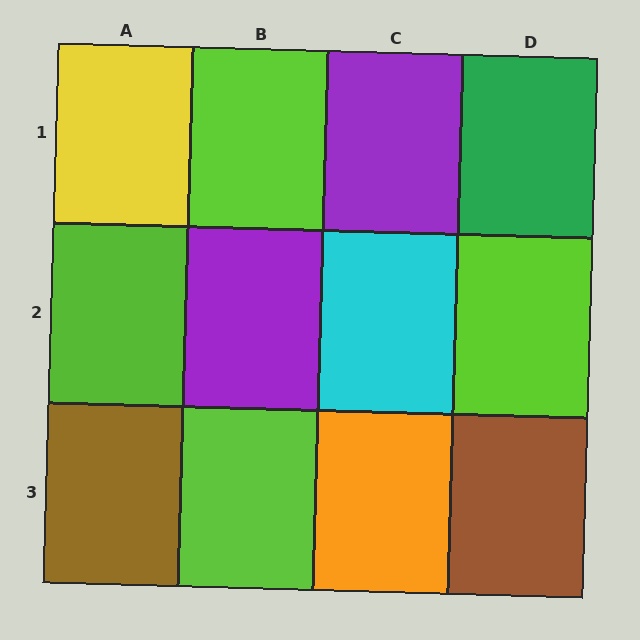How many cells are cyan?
1 cell is cyan.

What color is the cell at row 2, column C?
Cyan.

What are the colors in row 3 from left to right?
Brown, lime, orange, brown.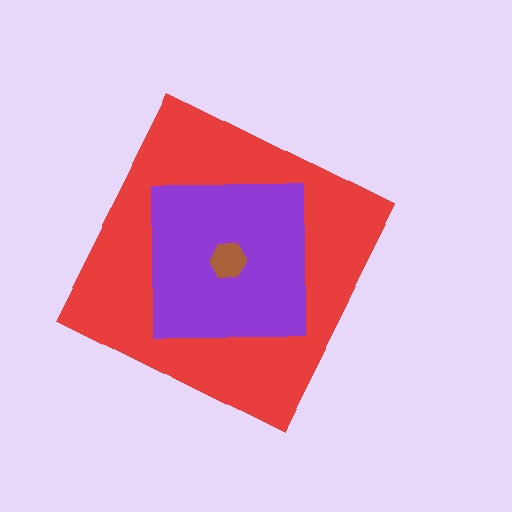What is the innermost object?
The brown hexagon.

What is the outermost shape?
The red diamond.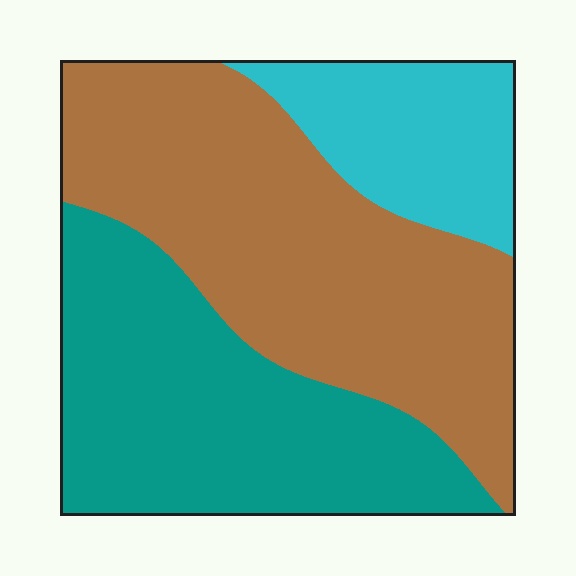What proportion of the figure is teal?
Teal takes up between a quarter and a half of the figure.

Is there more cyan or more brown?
Brown.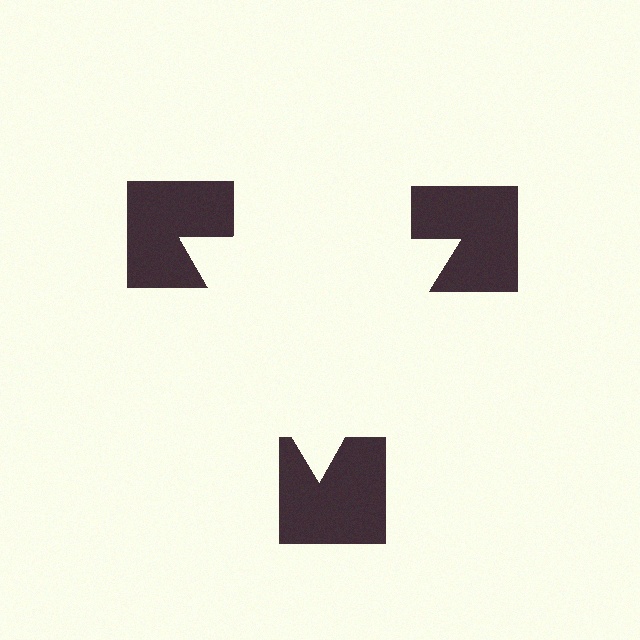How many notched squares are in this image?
There are 3 — one at each vertex of the illusory triangle.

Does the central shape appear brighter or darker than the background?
It typically appears slightly brighter than the background, even though no actual brightness change is drawn.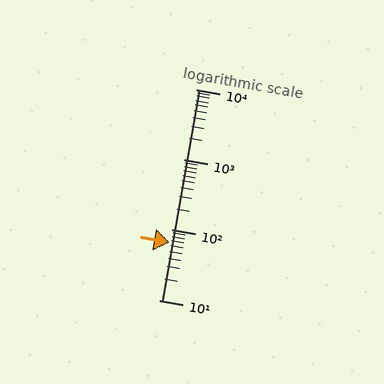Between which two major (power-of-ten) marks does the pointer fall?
The pointer is between 10 and 100.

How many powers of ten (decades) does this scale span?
The scale spans 3 decades, from 10 to 10000.